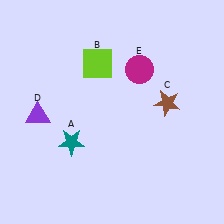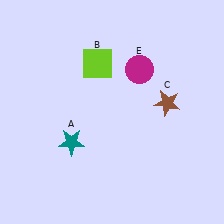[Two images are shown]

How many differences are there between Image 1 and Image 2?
There is 1 difference between the two images.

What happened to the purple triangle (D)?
The purple triangle (D) was removed in Image 2. It was in the bottom-left area of Image 1.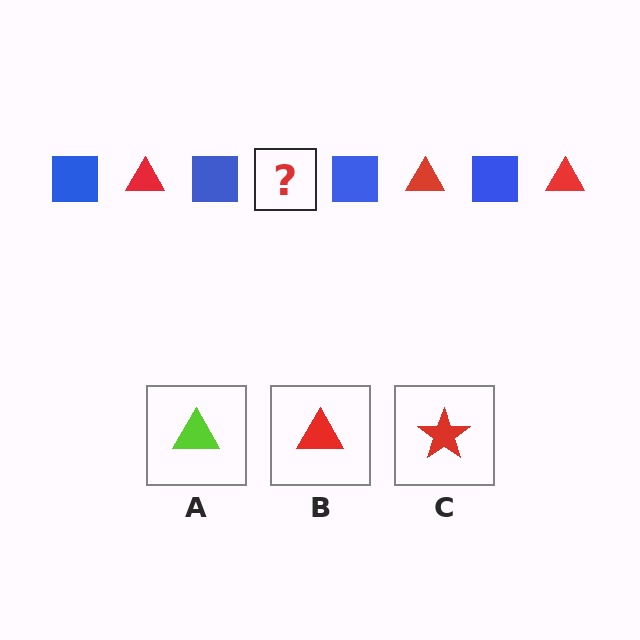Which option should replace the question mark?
Option B.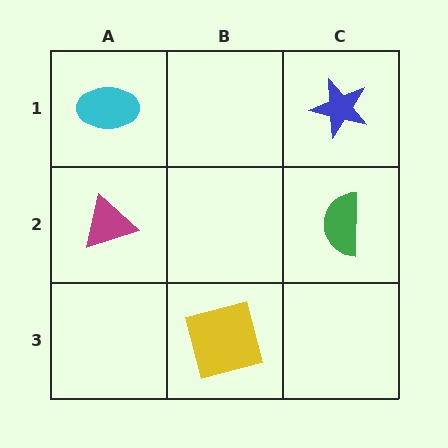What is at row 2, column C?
A green semicircle.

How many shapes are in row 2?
2 shapes.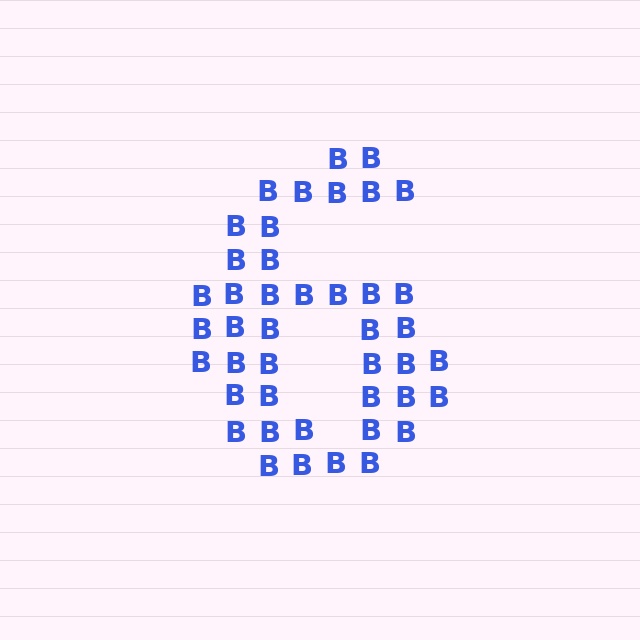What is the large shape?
The large shape is the digit 6.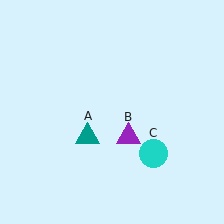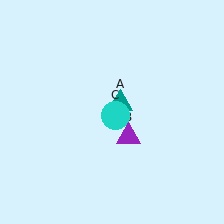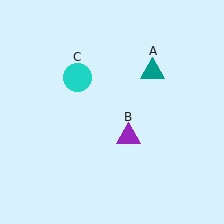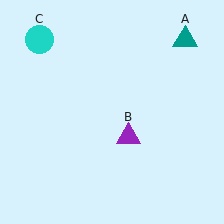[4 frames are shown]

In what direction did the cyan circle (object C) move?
The cyan circle (object C) moved up and to the left.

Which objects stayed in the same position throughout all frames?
Purple triangle (object B) remained stationary.